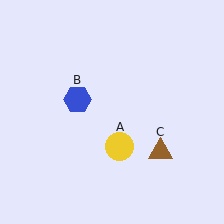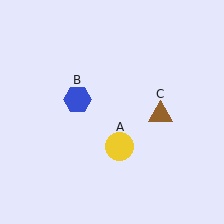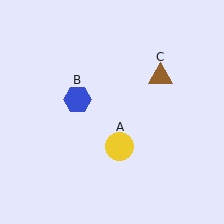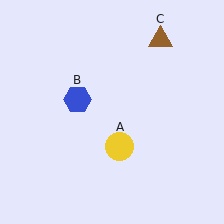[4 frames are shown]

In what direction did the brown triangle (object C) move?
The brown triangle (object C) moved up.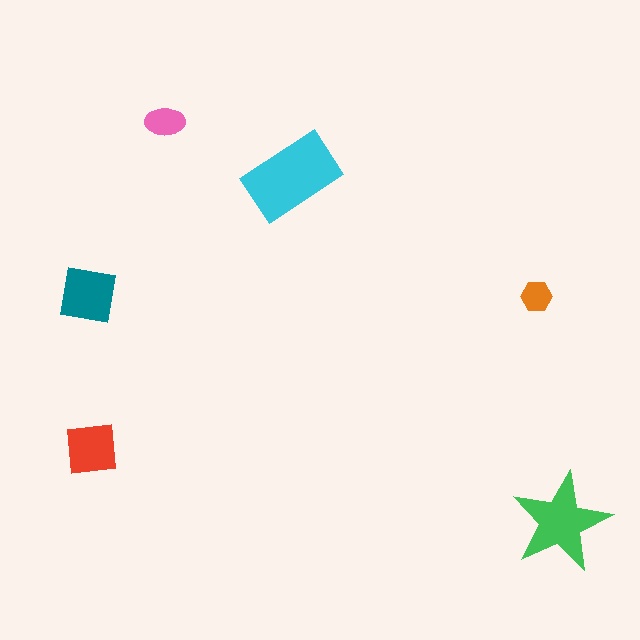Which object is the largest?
The cyan rectangle.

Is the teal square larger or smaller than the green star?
Smaller.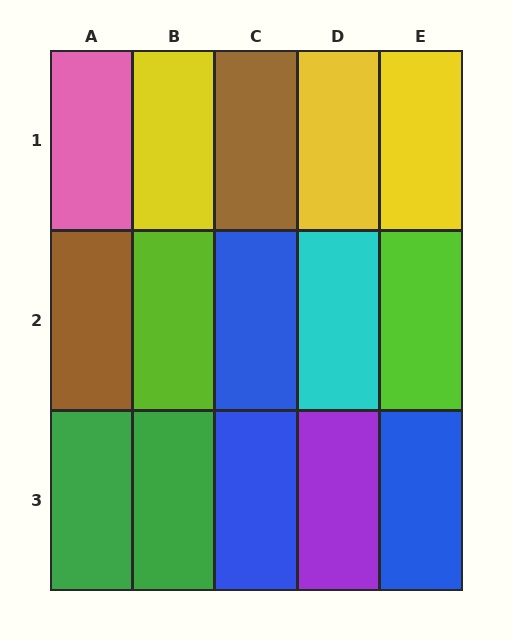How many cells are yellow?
3 cells are yellow.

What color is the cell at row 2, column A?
Brown.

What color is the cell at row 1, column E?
Yellow.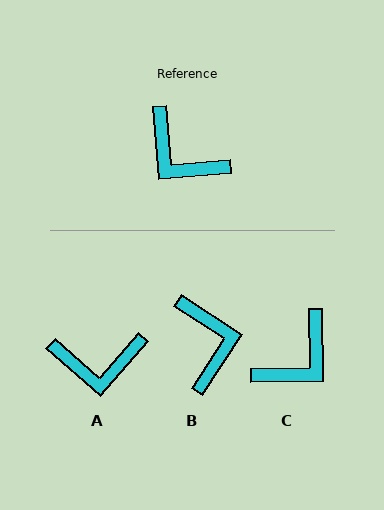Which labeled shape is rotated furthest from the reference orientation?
B, about 143 degrees away.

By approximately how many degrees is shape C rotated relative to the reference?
Approximately 86 degrees counter-clockwise.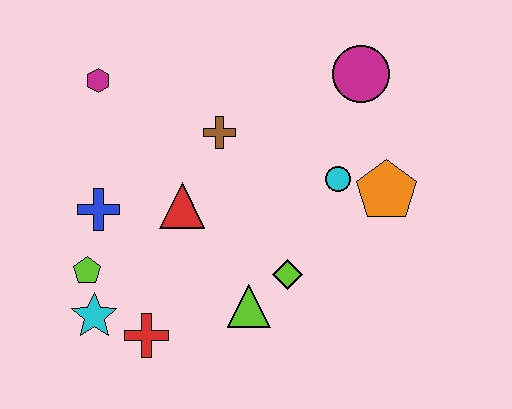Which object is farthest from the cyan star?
The magenta circle is farthest from the cyan star.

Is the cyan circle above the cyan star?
Yes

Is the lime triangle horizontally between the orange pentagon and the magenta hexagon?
Yes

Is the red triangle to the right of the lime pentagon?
Yes